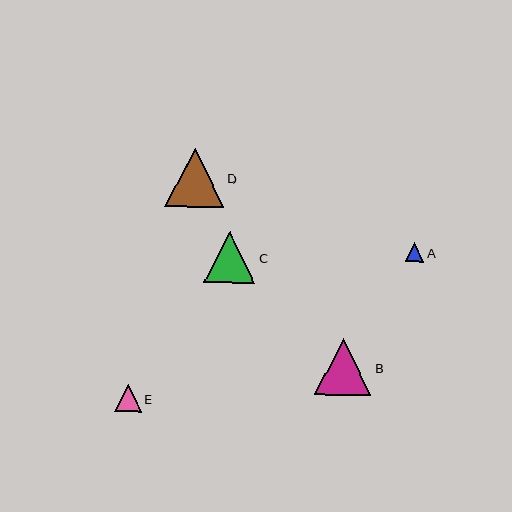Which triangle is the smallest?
Triangle A is the smallest with a size of approximately 18 pixels.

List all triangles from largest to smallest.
From largest to smallest: D, B, C, E, A.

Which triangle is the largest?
Triangle D is the largest with a size of approximately 59 pixels.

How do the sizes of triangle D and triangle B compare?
Triangle D and triangle B are approximately the same size.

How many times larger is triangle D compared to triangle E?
Triangle D is approximately 2.2 times the size of triangle E.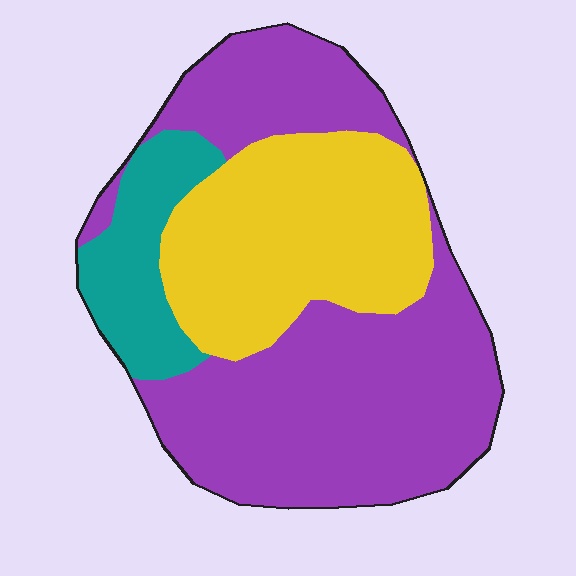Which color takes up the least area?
Teal, at roughly 15%.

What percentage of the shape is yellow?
Yellow takes up between a sixth and a third of the shape.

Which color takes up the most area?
Purple, at roughly 55%.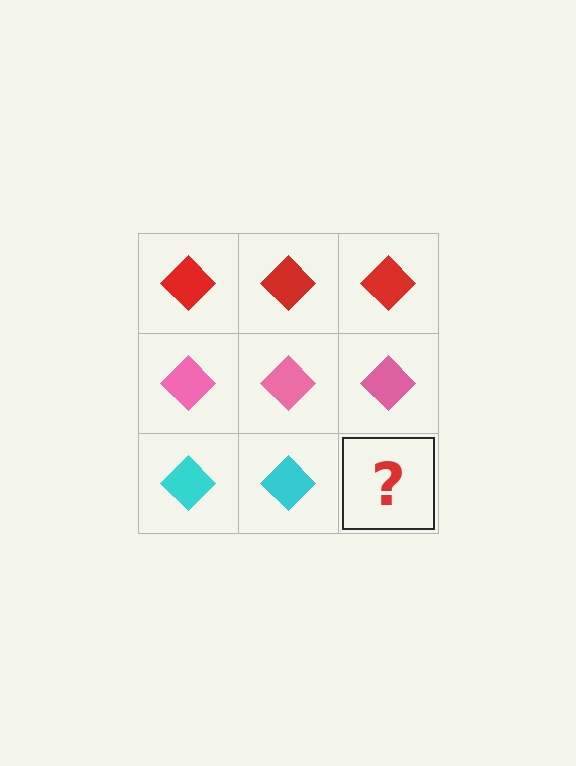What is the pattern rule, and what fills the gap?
The rule is that each row has a consistent color. The gap should be filled with a cyan diamond.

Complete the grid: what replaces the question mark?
The question mark should be replaced with a cyan diamond.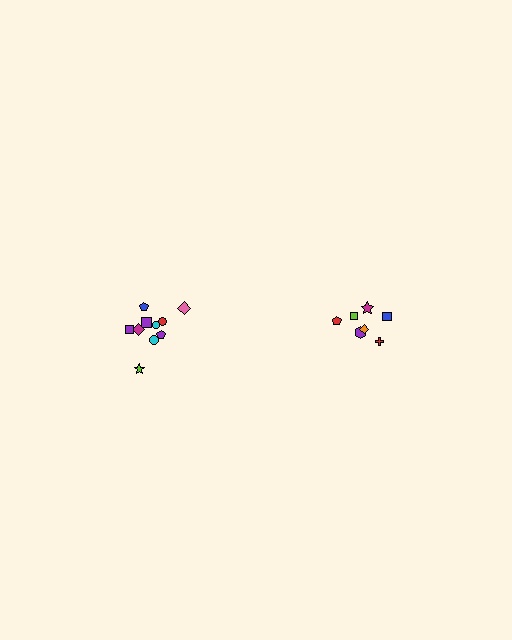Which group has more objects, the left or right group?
The left group.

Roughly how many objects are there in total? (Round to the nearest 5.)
Roughly 15 objects in total.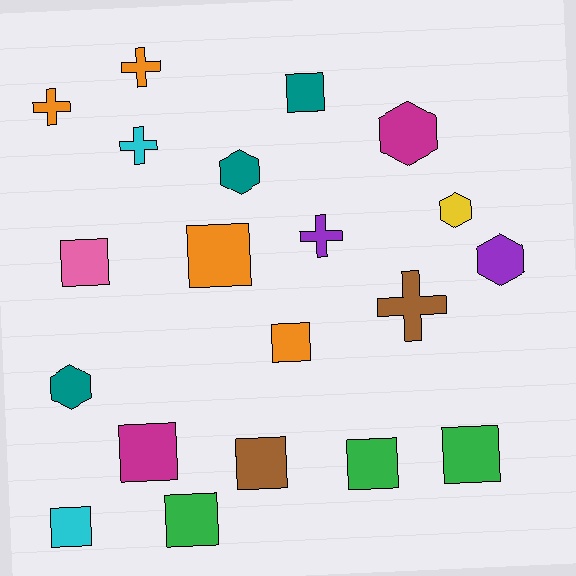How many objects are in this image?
There are 20 objects.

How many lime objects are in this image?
There are no lime objects.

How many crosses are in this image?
There are 5 crosses.